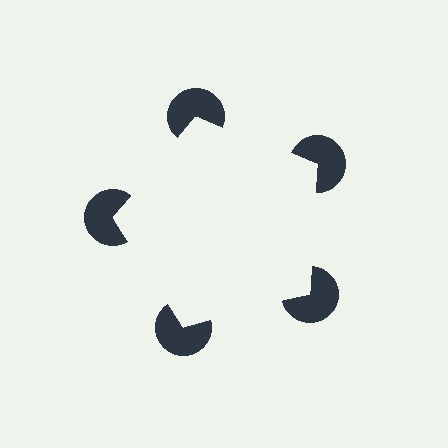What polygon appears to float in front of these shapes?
An illusory pentagon — its edges are inferred from the aligned wedge cuts in the pac-man discs, not physically drawn.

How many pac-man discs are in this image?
There are 5 — one at each vertex of the illusory pentagon.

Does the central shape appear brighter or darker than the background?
It typically appears slightly brighter than the background, even though no actual brightness change is drawn.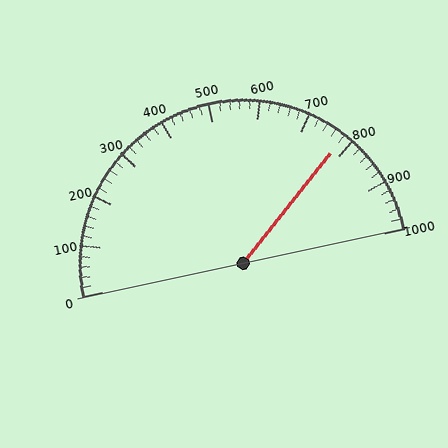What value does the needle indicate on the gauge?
The needle indicates approximately 780.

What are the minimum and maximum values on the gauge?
The gauge ranges from 0 to 1000.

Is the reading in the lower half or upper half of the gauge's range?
The reading is in the upper half of the range (0 to 1000).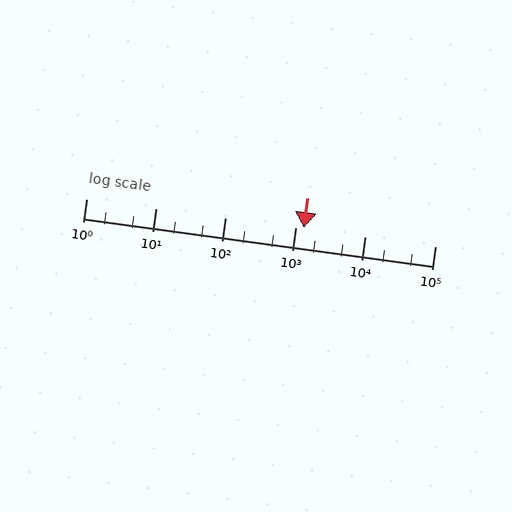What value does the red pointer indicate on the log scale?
The pointer indicates approximately 1300.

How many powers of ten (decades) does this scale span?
The scale spans 5 decades, from 1 to 100000.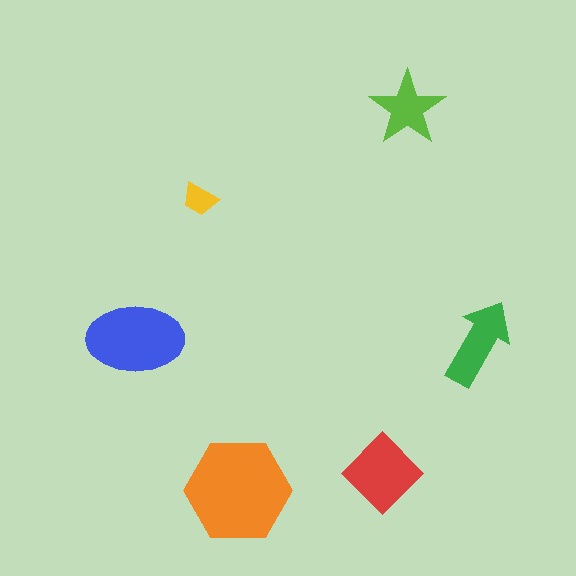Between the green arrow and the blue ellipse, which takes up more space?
The blue ellipse.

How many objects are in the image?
There are 6 objects in the image.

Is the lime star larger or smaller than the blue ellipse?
Smaller.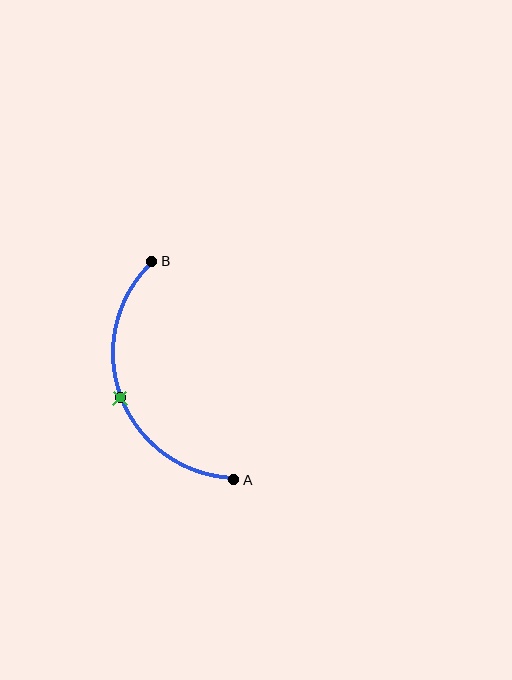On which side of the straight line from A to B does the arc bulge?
The arc bulges to the left of the straight line connecting A and B.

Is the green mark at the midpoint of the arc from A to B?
Yes. The green mark lies on the arc at equal arc-length from both A and B — it is the arc midpoint.